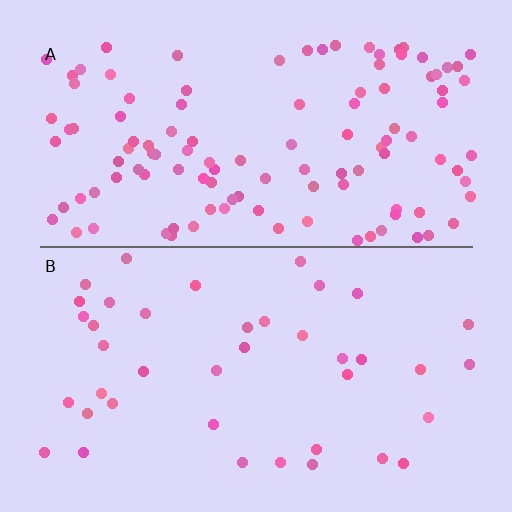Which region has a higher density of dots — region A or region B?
A (the top).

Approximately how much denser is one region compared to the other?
Approximately 2.9× — region A over region B.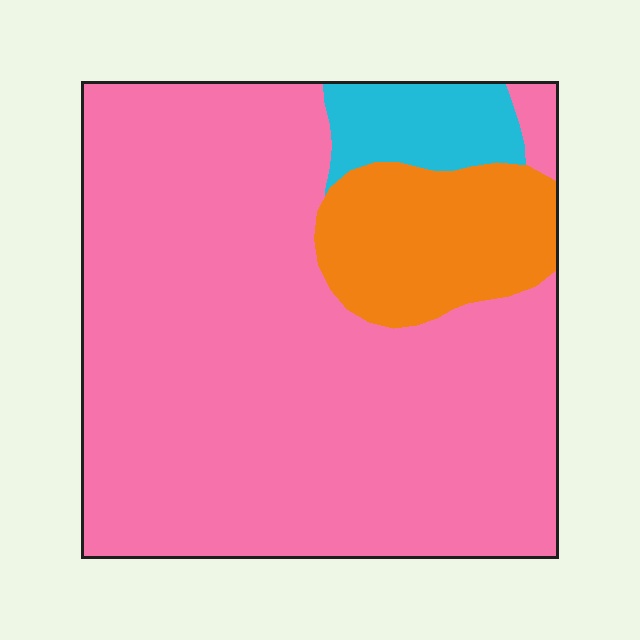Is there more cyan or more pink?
Pink.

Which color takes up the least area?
Cyan, at roughly 5%.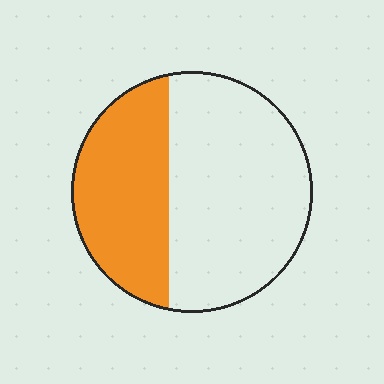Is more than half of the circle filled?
No.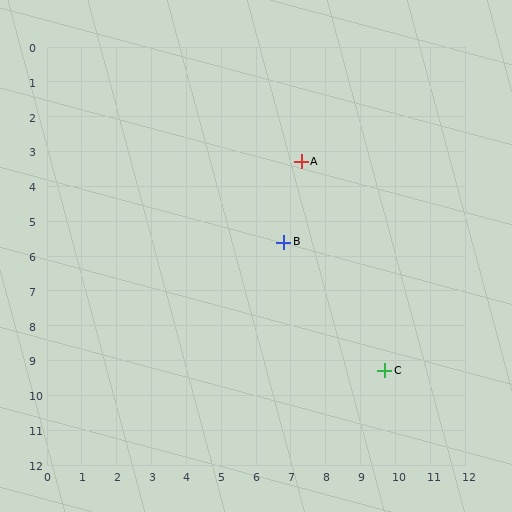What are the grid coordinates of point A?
Point A is at approximately (7.3, 3.3).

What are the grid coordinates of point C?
Point C is at approximately (9.7, 9.3).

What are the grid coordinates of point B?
Point B is at approximately (6.8, 5.6).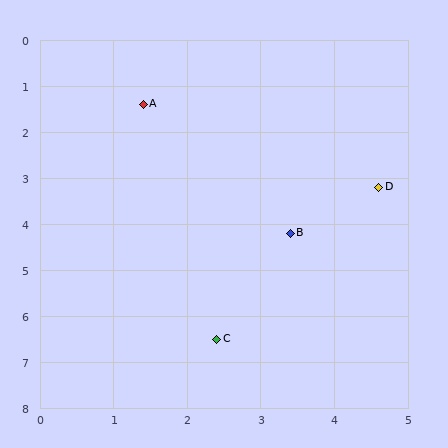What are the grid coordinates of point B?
Point B is at approximately (3.4, 4.2).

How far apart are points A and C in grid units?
Points A and C are about 5.2 grid units apart.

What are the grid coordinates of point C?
Point C is at approximately (2.4, 6.5).